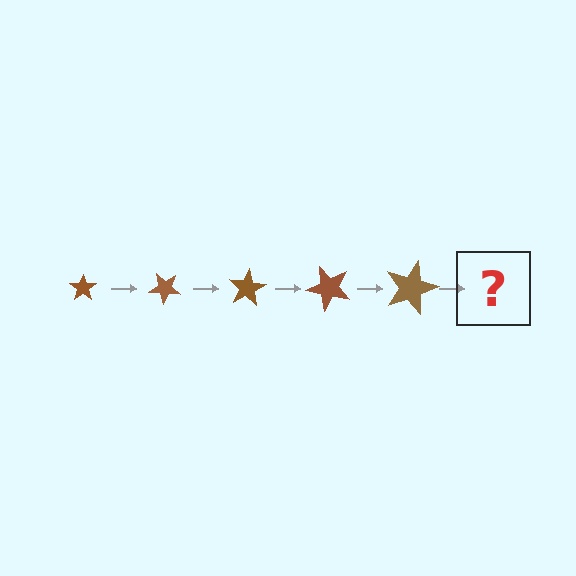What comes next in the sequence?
The next element should be a star, larger than the previous one and rotated 200 degrees from the start.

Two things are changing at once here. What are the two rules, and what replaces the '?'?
The two rules are that the star grows larger each step and it rotates 40 degrees each step. The '?' should be a star, larger than the previous one and rotated 200 degrees from the start.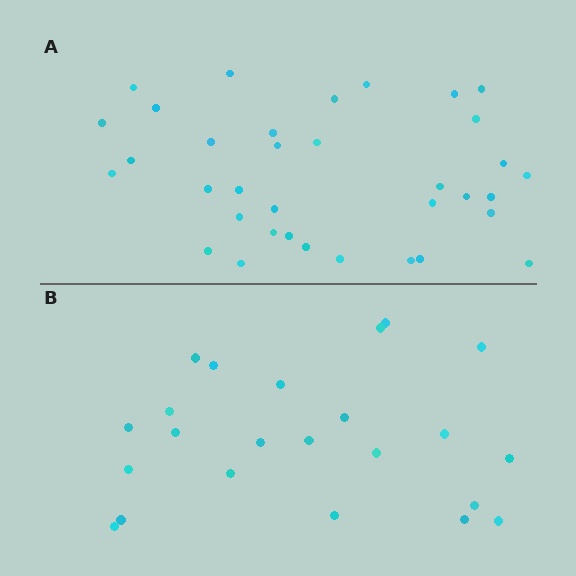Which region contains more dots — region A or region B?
Region A (the top region) has more dots.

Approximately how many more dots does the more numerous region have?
Region A has roughly 12 or so more dots than region B.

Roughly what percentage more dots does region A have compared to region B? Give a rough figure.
About 50% more.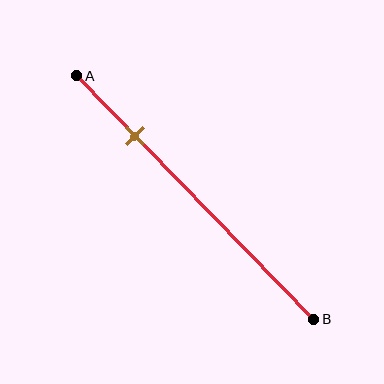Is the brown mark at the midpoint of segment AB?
No, the mark is at about 25% from A, not at the 50% midpoint.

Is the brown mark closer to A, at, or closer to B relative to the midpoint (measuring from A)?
The brown mark is closer to point A than the midpoint of segment AB.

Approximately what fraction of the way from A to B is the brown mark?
The brown mark is approximately 25% of the way from A to B.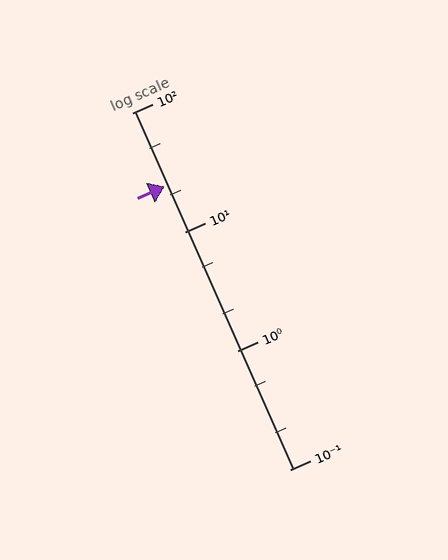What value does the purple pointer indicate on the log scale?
The pointer indicates approximately 24.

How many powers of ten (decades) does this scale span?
The scale spans 3 decades, from 0.1 to 100.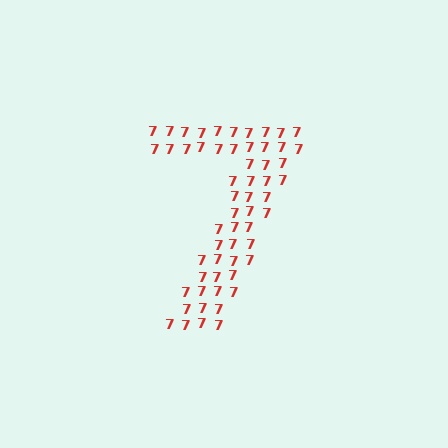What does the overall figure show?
The overall figure shows the digit 7.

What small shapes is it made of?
It is made of small digit 7's.